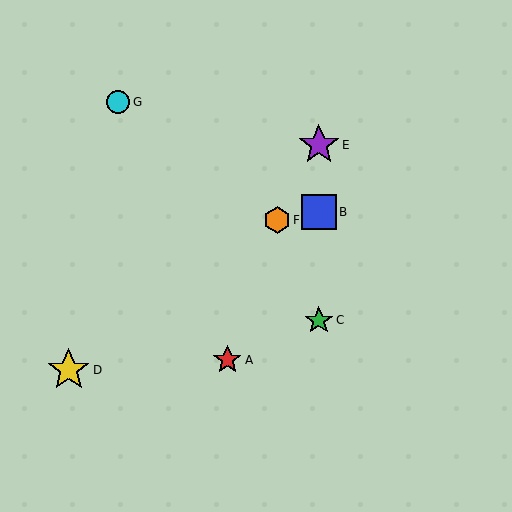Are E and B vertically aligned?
Yes, both are at x≈319.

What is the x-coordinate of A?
Object A is at x≈227.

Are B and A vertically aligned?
No, B is at x≈319 and A is at x≈227.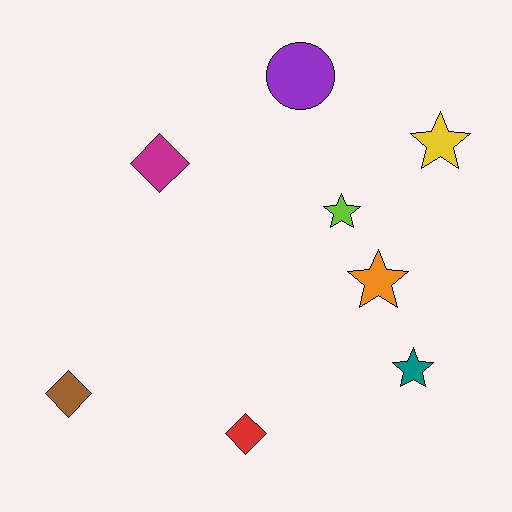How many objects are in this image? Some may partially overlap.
There are 8 objects.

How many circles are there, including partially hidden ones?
There is 1 circle.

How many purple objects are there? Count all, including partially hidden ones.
There is 1 purple object.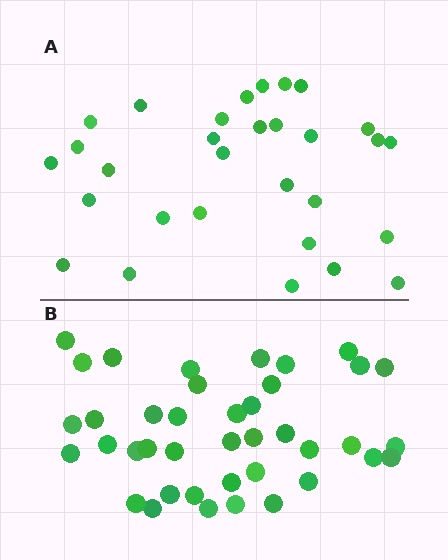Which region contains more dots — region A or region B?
Region B (the bottom region) has more dots.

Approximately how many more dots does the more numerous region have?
Region B has roughly 10 or so more dots than region A.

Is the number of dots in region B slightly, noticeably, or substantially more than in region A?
Region B has noticeably more, but not dramatically so. The ratio is roughly 1.3 to 1.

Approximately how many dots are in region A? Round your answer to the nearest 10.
About 30 dots.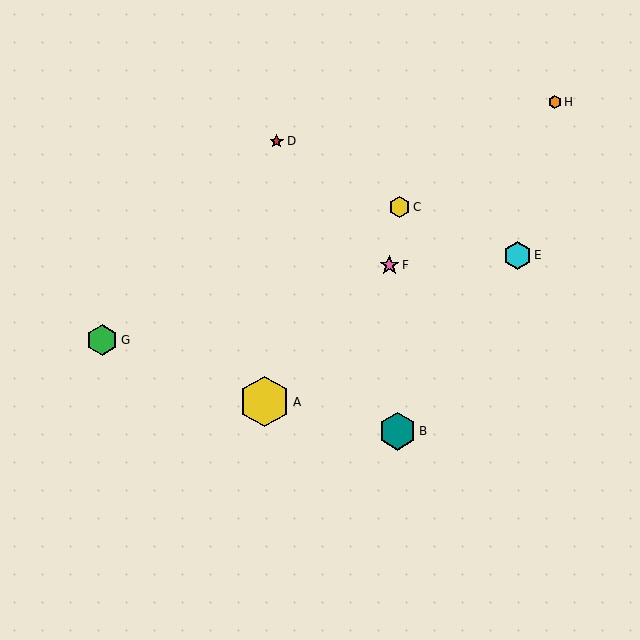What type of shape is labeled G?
Shape G is a green hexagon.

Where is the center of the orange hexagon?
The center of the orange hexagon is at (555, 102).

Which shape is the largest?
The yellow hexagon (labeled A) is the largest.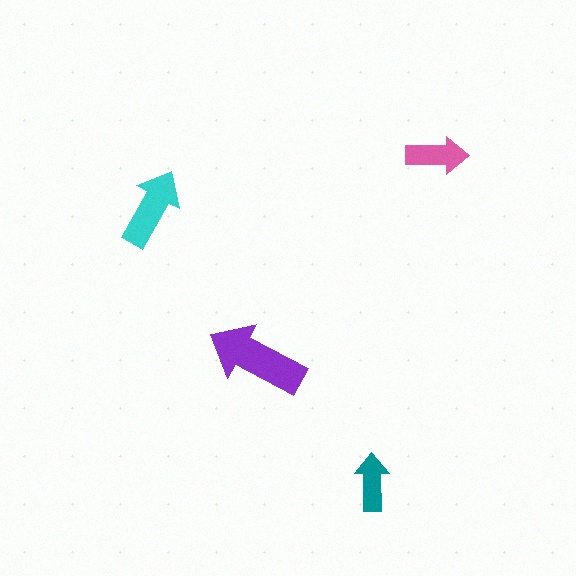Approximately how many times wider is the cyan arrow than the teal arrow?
About 1.5 times wider.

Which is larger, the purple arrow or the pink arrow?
The purple one.